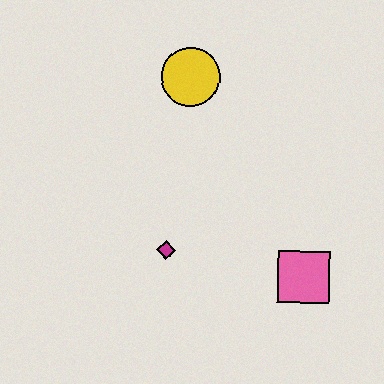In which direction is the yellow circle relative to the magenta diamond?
The yellow circle is above the magenta diamond.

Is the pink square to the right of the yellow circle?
Yes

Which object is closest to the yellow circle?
The magenta diamond is closest to the yellow circle.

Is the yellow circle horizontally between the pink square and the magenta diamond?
Yes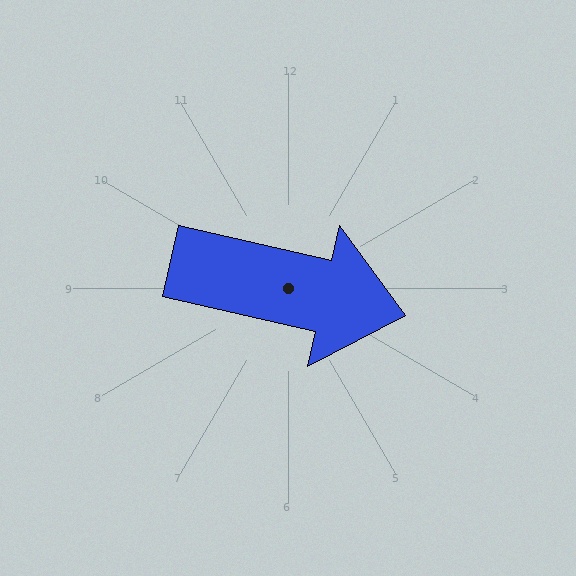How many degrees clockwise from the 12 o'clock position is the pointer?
Approximately 103 degrees.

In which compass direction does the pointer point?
East.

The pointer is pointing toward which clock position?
Roughly 3 o'clock.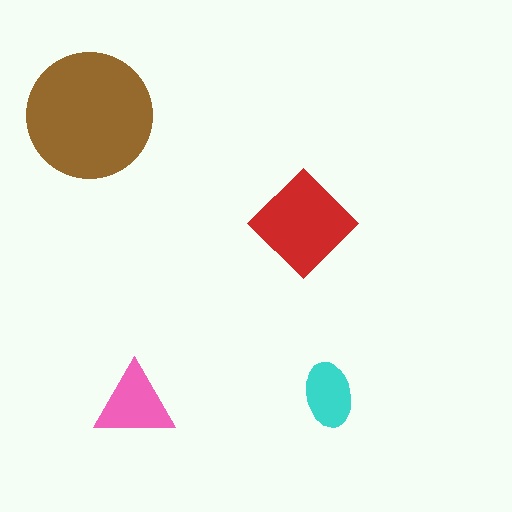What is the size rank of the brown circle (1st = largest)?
1st.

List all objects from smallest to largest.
The cyan ellipse, the pink triangle, the red diamond, the brown circle.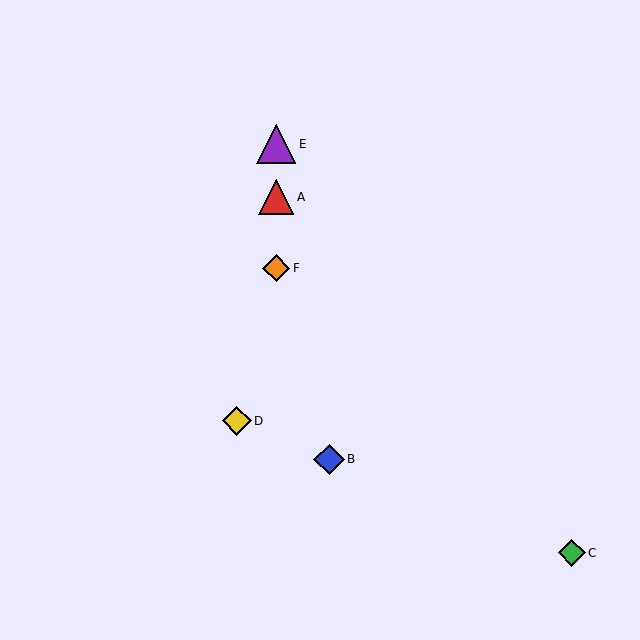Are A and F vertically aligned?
Yes, both are at x≈276.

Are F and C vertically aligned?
No, F is at x≈276 and C is at x≈572.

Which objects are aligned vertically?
Objects A, E, F are aligned vertically.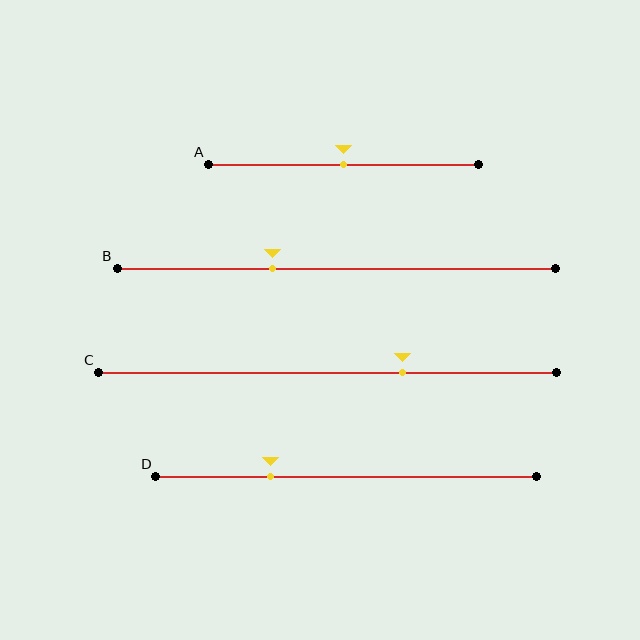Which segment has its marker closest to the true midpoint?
Segment A has its marker closest to the true midpoint.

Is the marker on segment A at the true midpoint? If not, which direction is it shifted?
Yes, the marker on segment A is at the true midpoint.